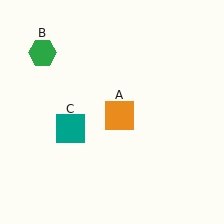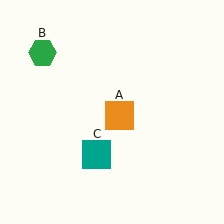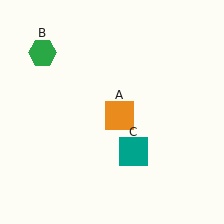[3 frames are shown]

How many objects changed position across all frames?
1 object changed position: teal square (object C).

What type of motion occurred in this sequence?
The teal square (object C) rotated counterclockwise around the center of the scene.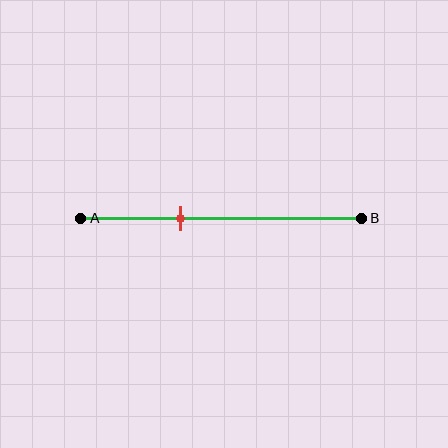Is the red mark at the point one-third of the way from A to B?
Yes, the mark is approximately at the one-third point.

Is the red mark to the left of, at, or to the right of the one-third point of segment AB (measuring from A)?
The red mark is approximately at the one-third point of segment AB.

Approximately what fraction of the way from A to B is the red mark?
The red mark is approximately 35% of the way from A to B.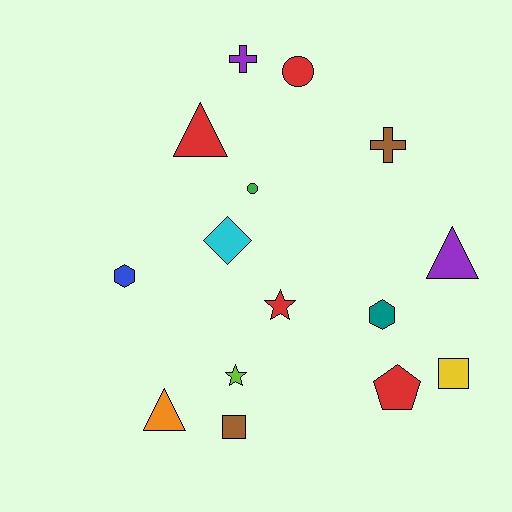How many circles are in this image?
There are 2 circles.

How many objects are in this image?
There are 15 objects.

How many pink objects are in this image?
There are no pink objects.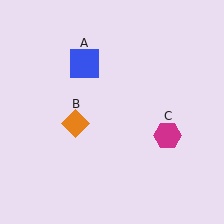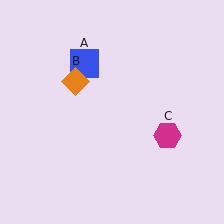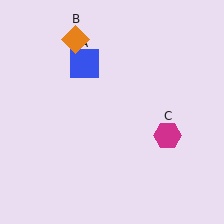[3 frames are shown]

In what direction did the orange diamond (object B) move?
The orange diamond (object B) moved up.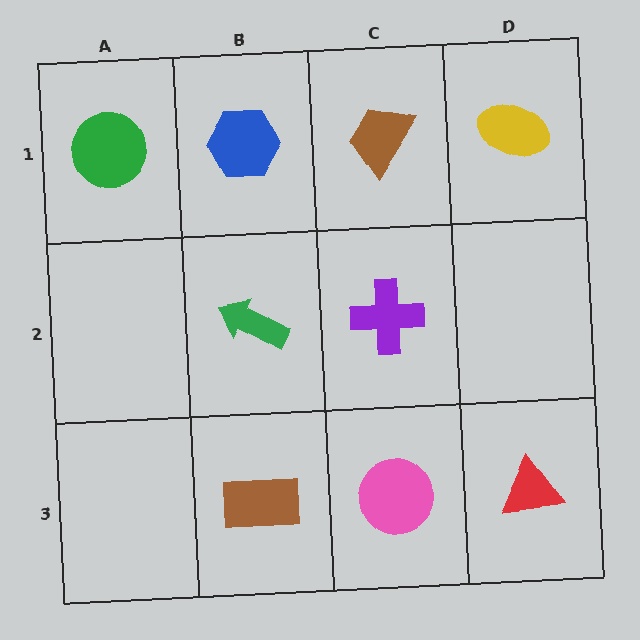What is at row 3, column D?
A red triangle.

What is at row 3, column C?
A pink circle.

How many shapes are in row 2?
2 shapes.